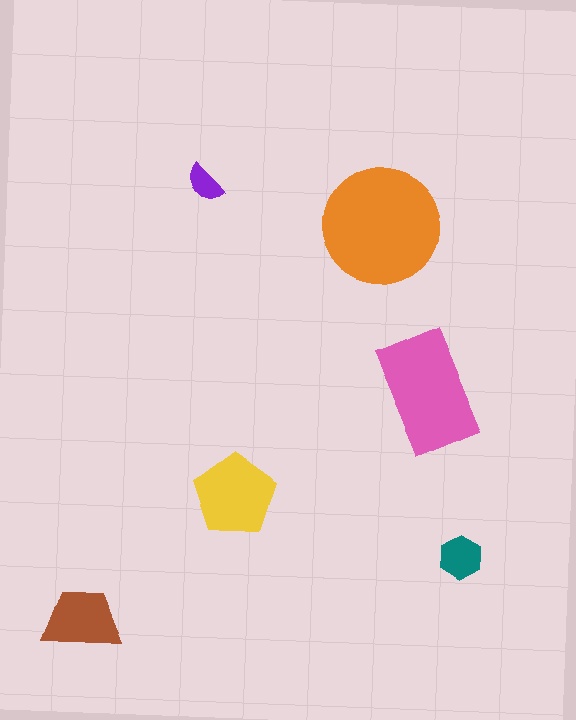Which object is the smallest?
The purple semicircle.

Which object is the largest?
The orange circle.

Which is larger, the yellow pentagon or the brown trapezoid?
The yellow pentagon.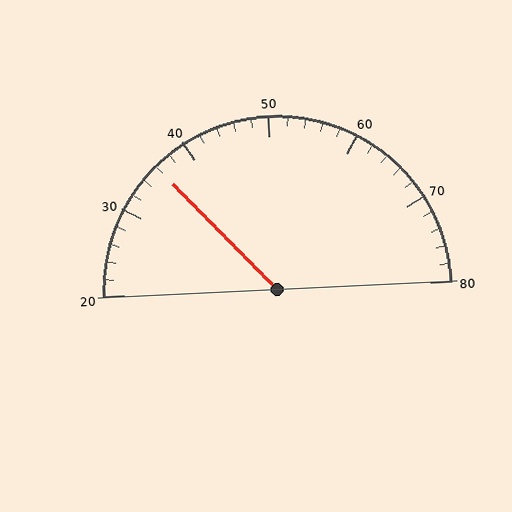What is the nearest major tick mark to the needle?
The nearest major tick mark is 40.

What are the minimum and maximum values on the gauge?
The gauge ranges from 20 to 80.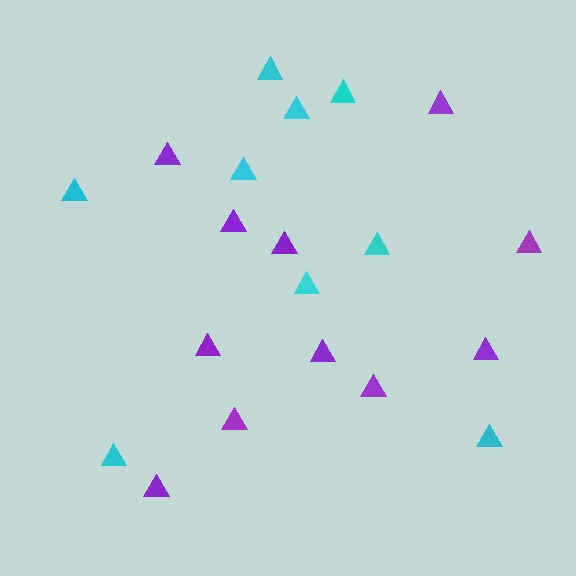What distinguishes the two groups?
There are 2 groups: one group of purple triangles (11) and one group of cyan triangles (9).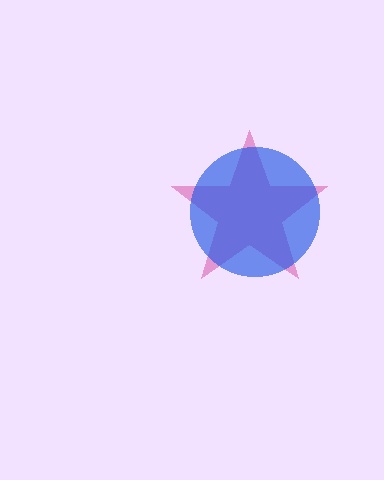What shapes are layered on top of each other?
The layered shapes are: a pink star, a blue circle.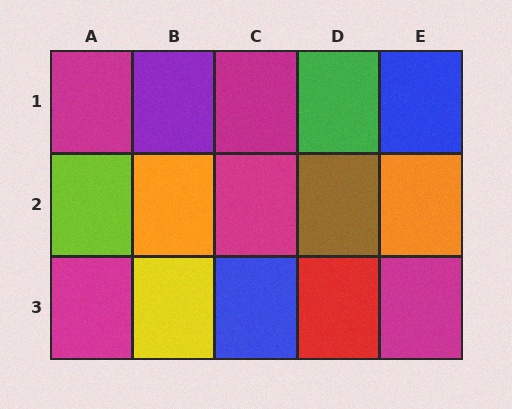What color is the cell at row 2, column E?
Orange.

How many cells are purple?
1 cell is purple.